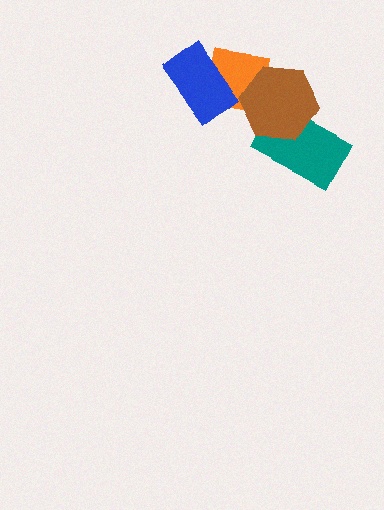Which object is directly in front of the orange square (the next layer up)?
The blue rectangle is directly in front of the orange square.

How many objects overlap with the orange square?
2 objects overlap with the orange square.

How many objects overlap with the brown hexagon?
2 objects overlap with the brown hexagon.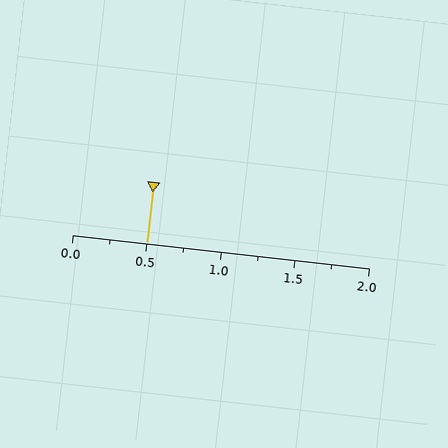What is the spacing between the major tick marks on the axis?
The major ticks are spaced 0.5 apart.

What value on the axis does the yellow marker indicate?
The marker indicates approximately 0.5.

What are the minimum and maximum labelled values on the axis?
The axis runs from 0.0 to 2.0.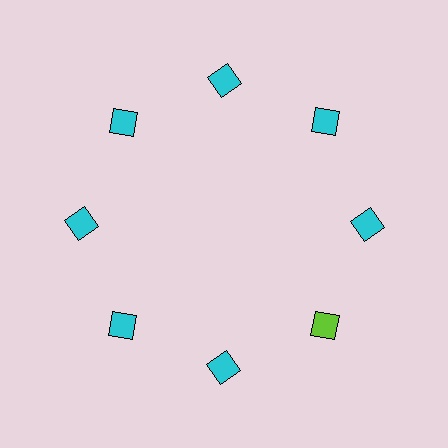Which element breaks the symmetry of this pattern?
The lime square at roughly the 4 o'clock position breaks the symmetry. All other shapes are cyan squares.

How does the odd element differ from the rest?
It has a different color: lime instead of cyan.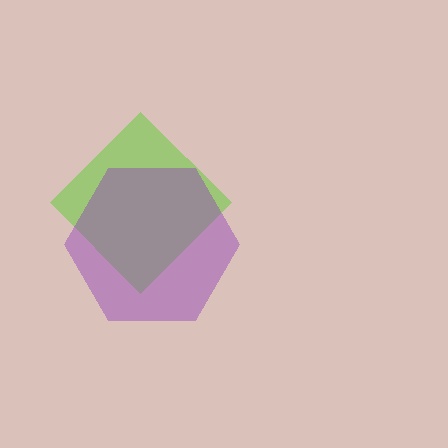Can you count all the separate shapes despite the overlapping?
Yes, there are 2 separate shapes.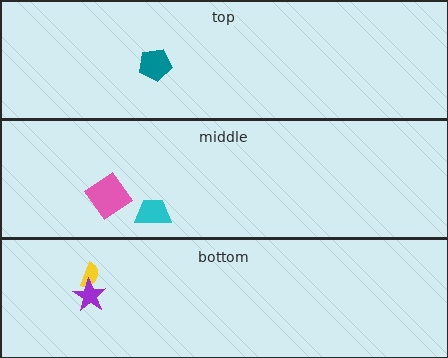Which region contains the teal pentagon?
The top region.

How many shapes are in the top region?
1.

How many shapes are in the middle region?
2.